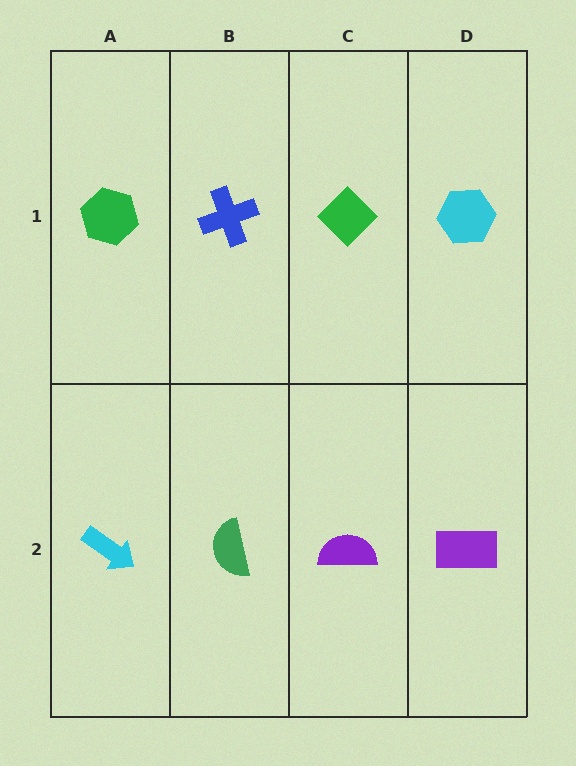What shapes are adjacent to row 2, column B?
A blue cross (row 1, column B), a cyan arrow (row 2, column A), a purple semicircle (row 2, column C).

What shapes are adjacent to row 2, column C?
A green diamond (row 1, column C), a green semicircle (row 2, column B), a purple rectangle (row 2, column D).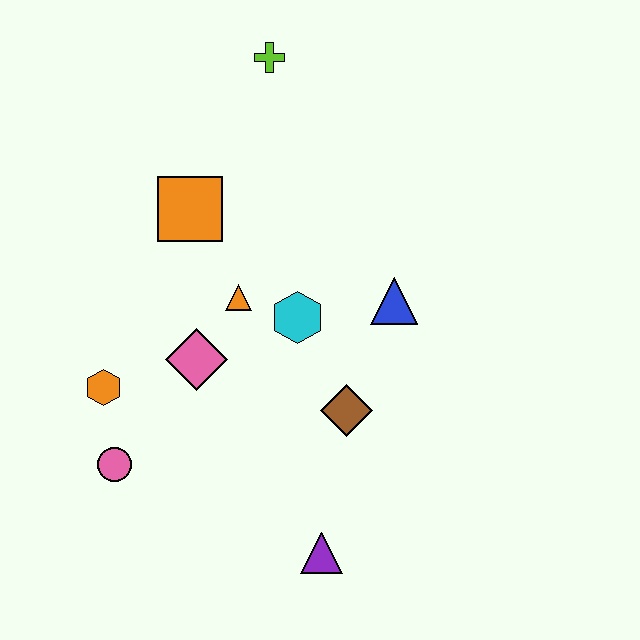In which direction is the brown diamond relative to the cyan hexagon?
The brown diamond is below the cyan hexagon.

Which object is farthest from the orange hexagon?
The lime cross is farthest from the orange hexagon.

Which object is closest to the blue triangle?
The cyan hexagon is closest to the blue triangle.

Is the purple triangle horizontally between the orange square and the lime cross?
No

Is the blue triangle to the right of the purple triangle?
Yes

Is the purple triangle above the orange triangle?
No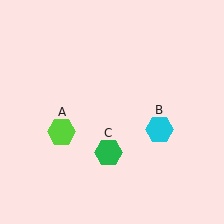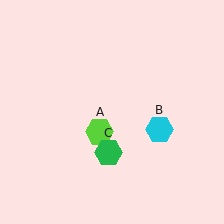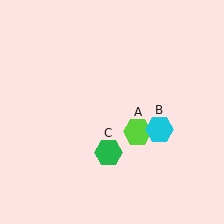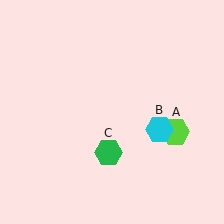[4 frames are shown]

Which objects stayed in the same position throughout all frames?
Cyan hexagon (object B) and green hexagon (object C) remained stationary.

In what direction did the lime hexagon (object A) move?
The lime hexagon (object A) moved right.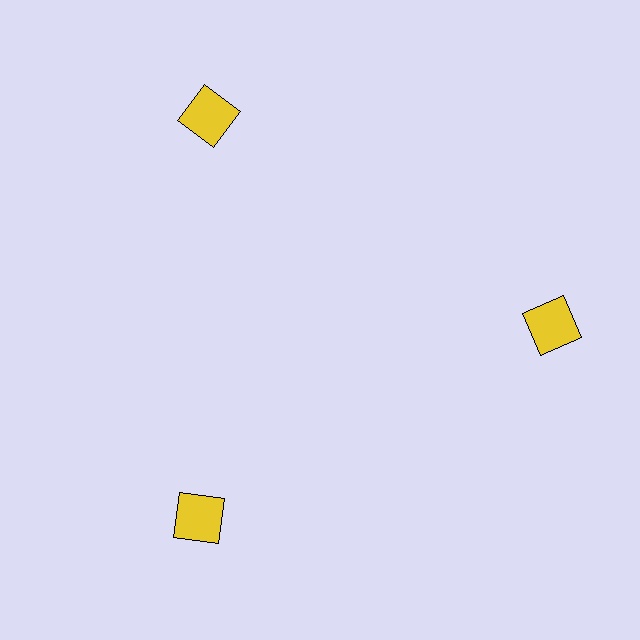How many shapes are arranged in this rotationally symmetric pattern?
There are 3 shapes, arranged in 3 groups of 1.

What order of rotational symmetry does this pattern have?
This pattern has 3-fold rotational symmetry.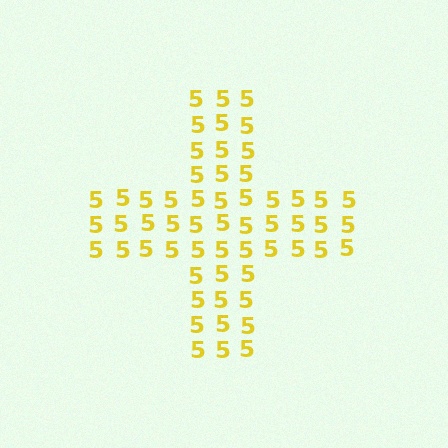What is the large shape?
The large shape is a cross.